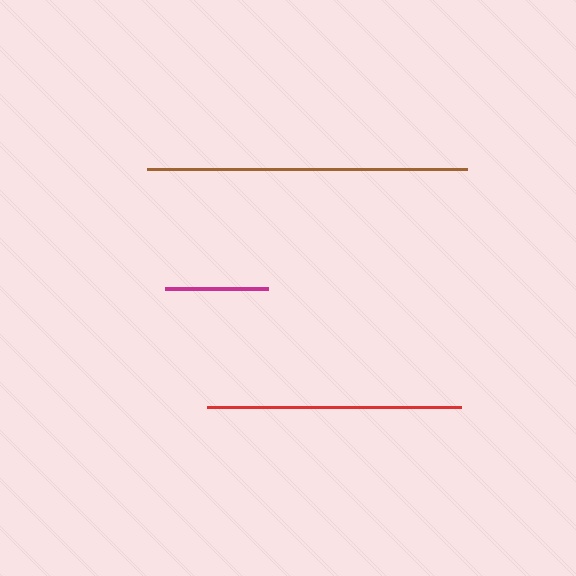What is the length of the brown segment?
The brown segment is approximately 320 pixels long.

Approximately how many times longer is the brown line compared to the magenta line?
The brown line is approximately 3.1 times the length of the magenta line.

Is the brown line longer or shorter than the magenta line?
The brown line is longer than the magenta line.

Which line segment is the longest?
The brown line is the longest at approximately 320 pixels.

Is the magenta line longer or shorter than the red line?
The red line is longer than the magenta line.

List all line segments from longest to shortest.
From longest to shortest: brown, red, magenta.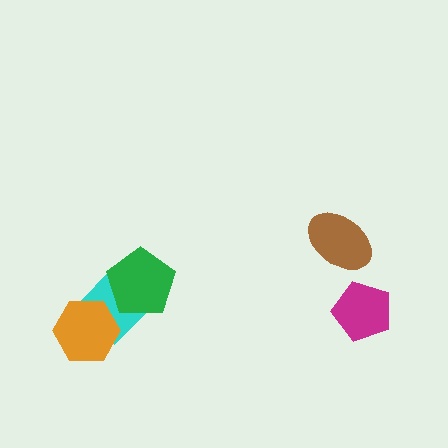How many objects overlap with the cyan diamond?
2 objects overlap with the cyan diamond.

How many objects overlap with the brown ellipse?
0 objects overlap with the brown ellipse.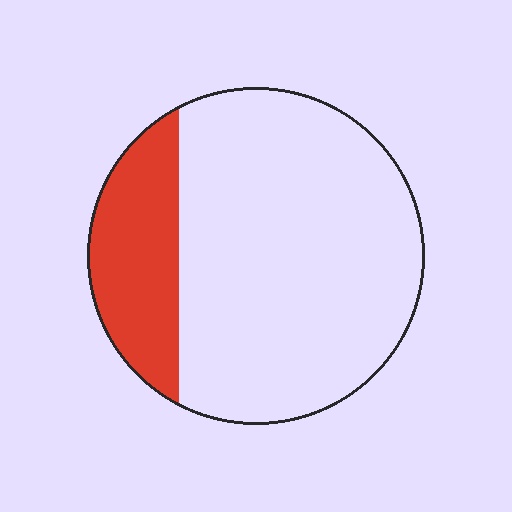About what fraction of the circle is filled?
About one fifth (1/5).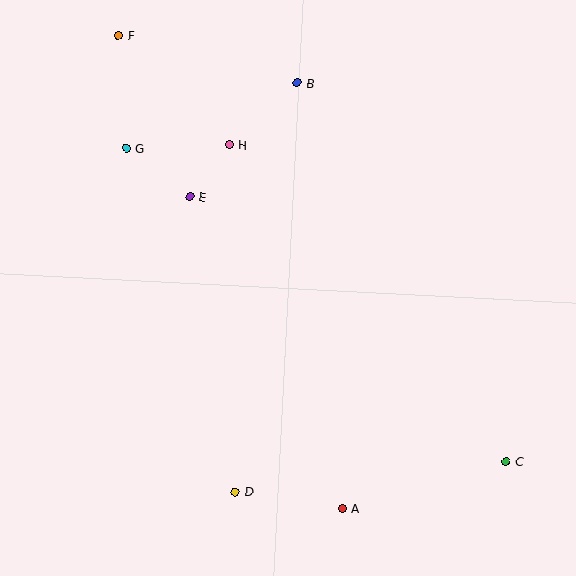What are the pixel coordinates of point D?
Point D is at (235, 492).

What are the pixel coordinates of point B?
Point B is at (297, 83).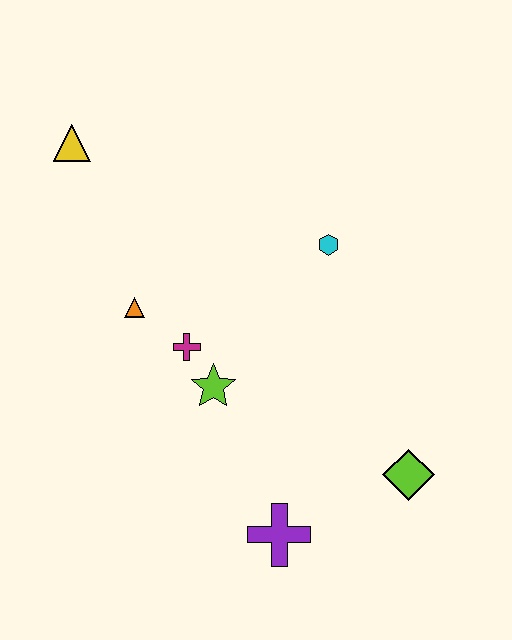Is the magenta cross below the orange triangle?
Yes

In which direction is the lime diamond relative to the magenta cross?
The lime diamond is to the right of the magenta cross.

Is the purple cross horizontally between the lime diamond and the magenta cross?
Yes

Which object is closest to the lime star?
The magenta cross is closest to the lime star.